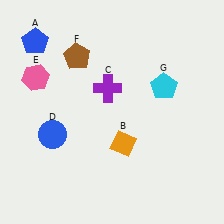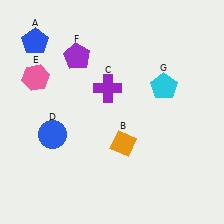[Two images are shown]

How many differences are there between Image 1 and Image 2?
There is 1 difference between the two images.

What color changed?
The pentagon (F) changed from brown in Image 1 to purple in Image 2.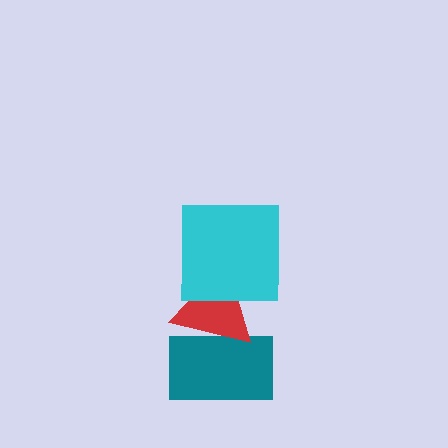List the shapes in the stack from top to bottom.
From top to bottom: the cyan square, the red triangle, the teal rectangle.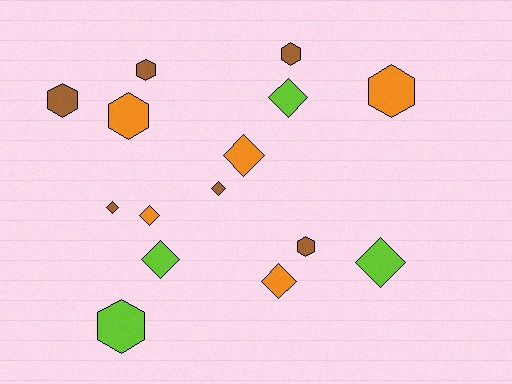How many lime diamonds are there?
There are 3 lime diamonds.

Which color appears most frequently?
Brown, with 6 objects.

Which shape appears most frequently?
Diamond, with 8 objects.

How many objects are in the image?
There are 15 objects.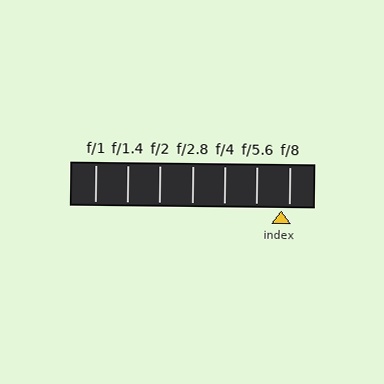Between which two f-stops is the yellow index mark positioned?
The index mark is between f/5.6 and f/8.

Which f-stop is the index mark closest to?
The index mark is closest to f/8.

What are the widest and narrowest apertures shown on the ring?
The widest aperture shown is f/1 and the narrowest is f/8.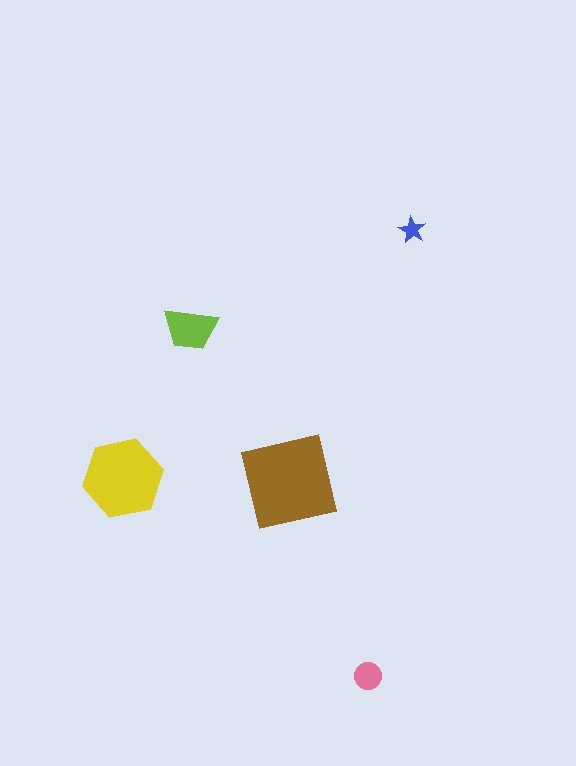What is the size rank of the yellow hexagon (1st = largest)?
2nd.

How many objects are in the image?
There are 5 objects in the image.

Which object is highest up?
The blue star is topmost.